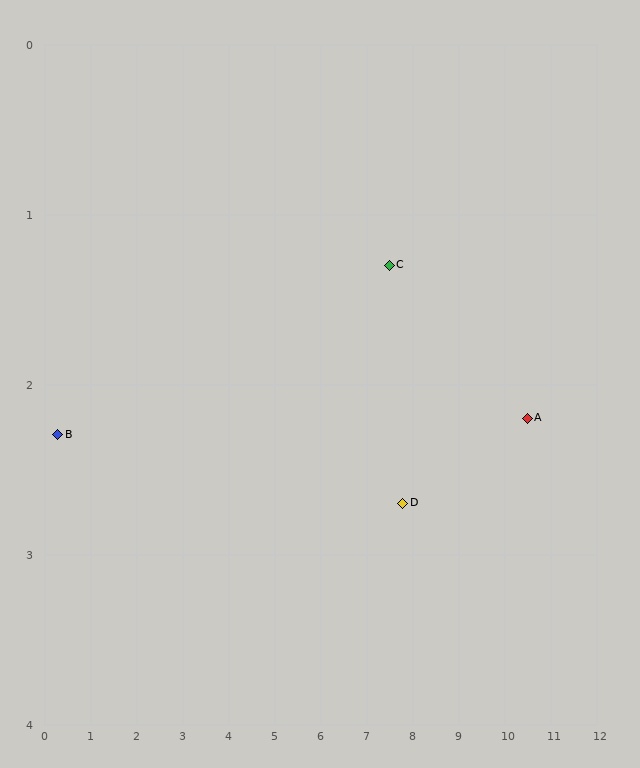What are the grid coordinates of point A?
Point A is at approximately (10.5, 2.2).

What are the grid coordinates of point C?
Point C is at approximately (7.5, 1.3).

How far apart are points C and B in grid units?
Points C and B are about 7.3 grid units apart.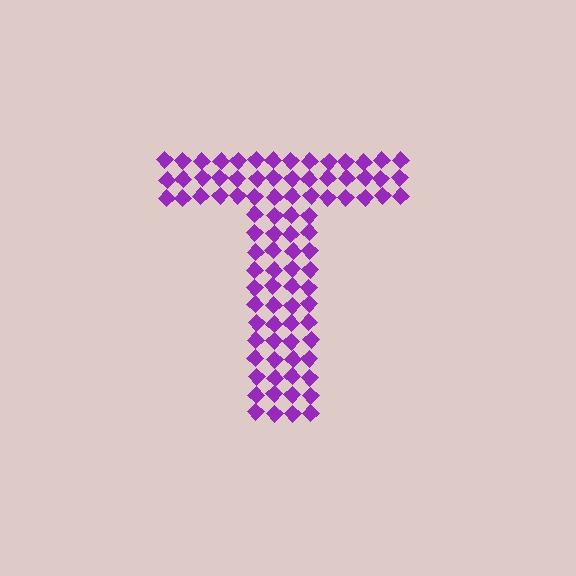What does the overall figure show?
The overall figure shows the letter T.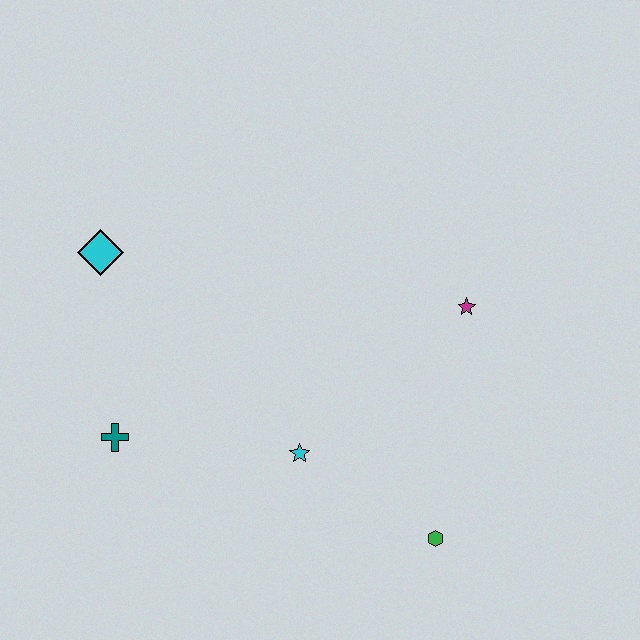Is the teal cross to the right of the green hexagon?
No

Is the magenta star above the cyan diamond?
No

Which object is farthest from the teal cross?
The magenta star is farthest from the teal cross.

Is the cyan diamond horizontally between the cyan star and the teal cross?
No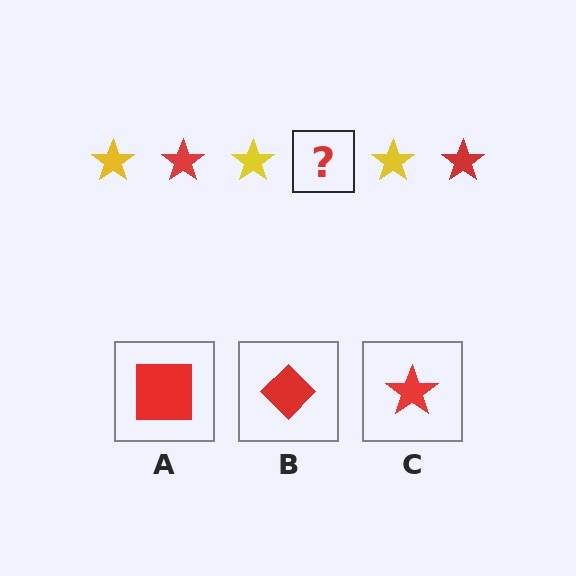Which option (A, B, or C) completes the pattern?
C.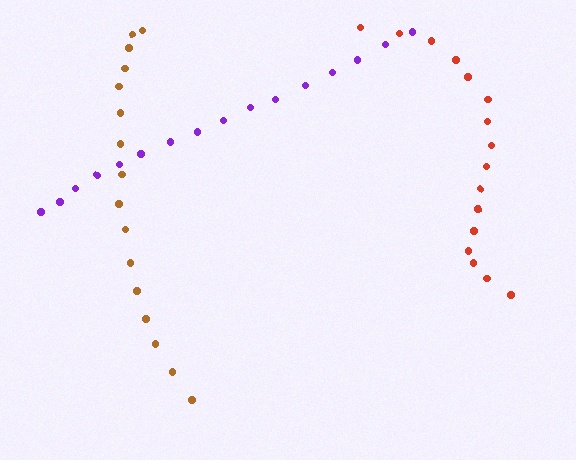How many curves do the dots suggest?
There are 3 distinct paths.